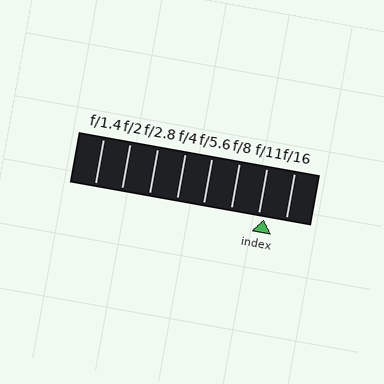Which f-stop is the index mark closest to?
The index mark is closest to f/11.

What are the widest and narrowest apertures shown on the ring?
The widest aperture shown is f/1.4 and the narrowest is f/16.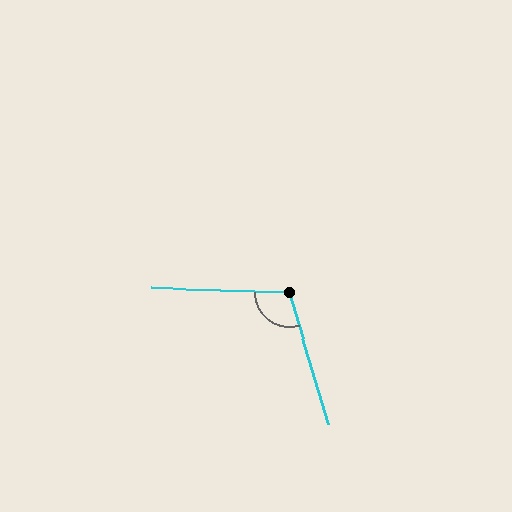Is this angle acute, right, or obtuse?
It is obtuse.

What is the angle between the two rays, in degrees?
Approximately 108 degrees.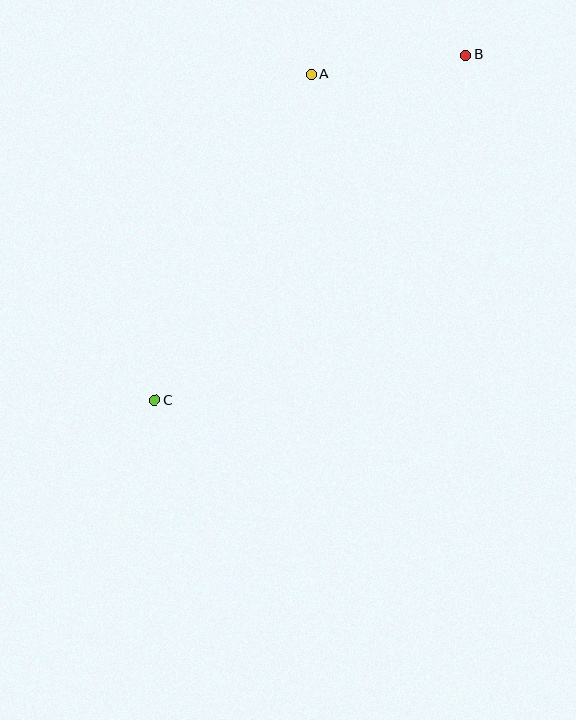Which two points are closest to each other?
Points A and B are closest to each other.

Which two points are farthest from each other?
Points B and C are farthest from each other.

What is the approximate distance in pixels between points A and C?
The distance between A and C is approximately 362 pixels.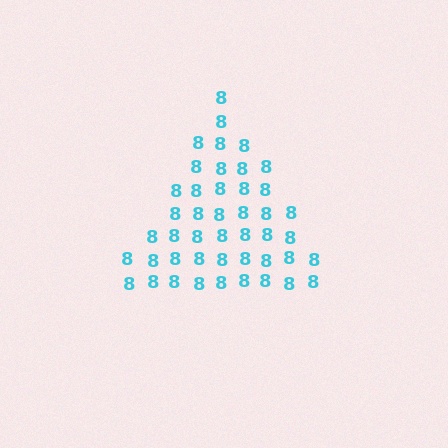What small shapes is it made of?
It is made of small digit 8's.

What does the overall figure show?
The overall figure shows a triangle.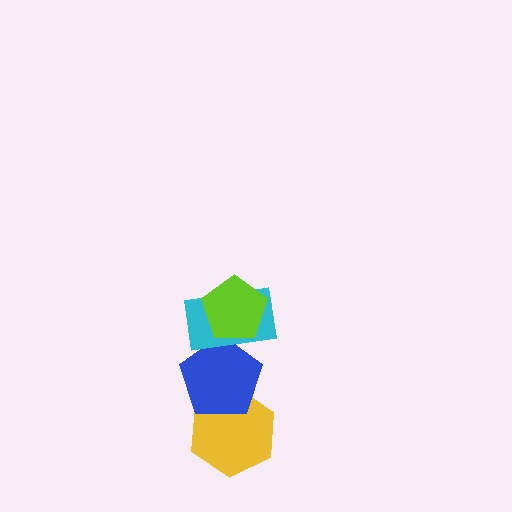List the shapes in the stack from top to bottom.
From top to bottom: the lime pentagon, the cyan rectangle, the blue pentagon, the yellow hexagon.